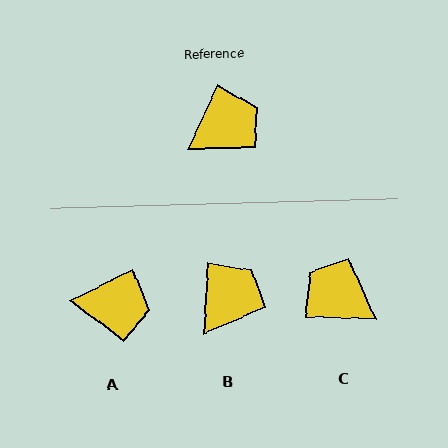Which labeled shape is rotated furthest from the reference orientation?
C, about 114 degrees away.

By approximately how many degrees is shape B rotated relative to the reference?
Approximately 22 degrees counter-clockwise.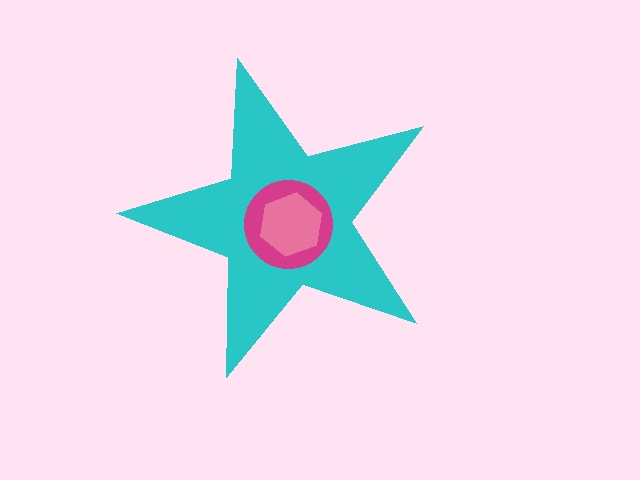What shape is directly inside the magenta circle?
The pink hexagon.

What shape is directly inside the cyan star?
The magenta circle.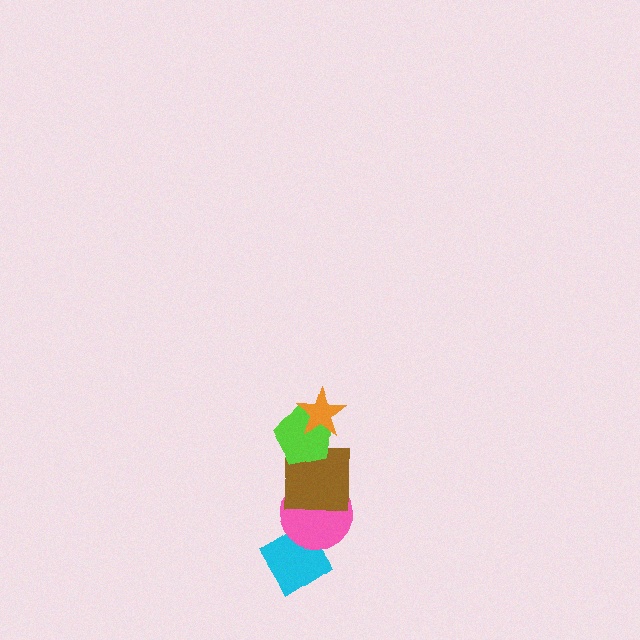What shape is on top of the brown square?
The lime pentagon is on top of the brown square.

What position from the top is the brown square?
The brown square is 3rd from the top.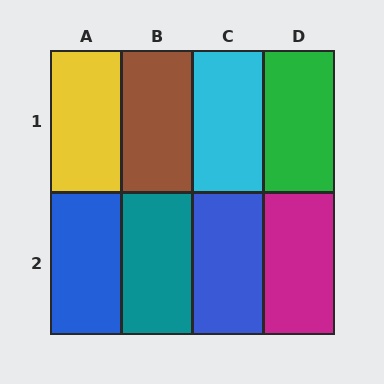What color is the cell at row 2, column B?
Teal.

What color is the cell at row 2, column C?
Blue.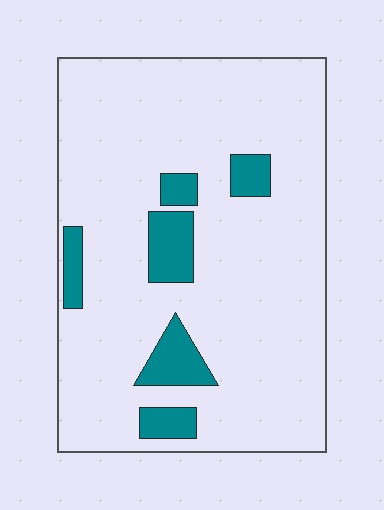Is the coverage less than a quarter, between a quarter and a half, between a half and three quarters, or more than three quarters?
Less than a quarter.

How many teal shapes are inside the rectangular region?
6.